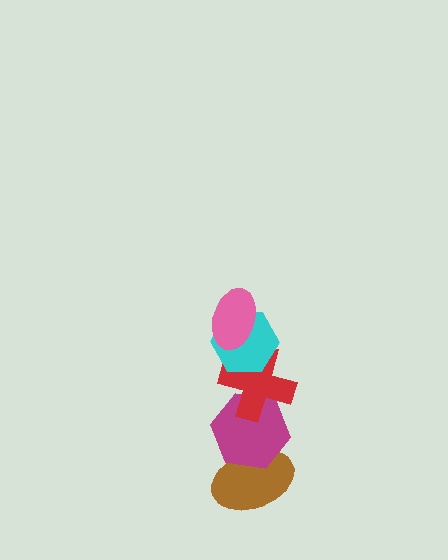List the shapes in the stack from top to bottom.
From top to bottom: the pink ellipse, the cyan hexagon, the red cross, the magenta hexagon, the brown ellipse.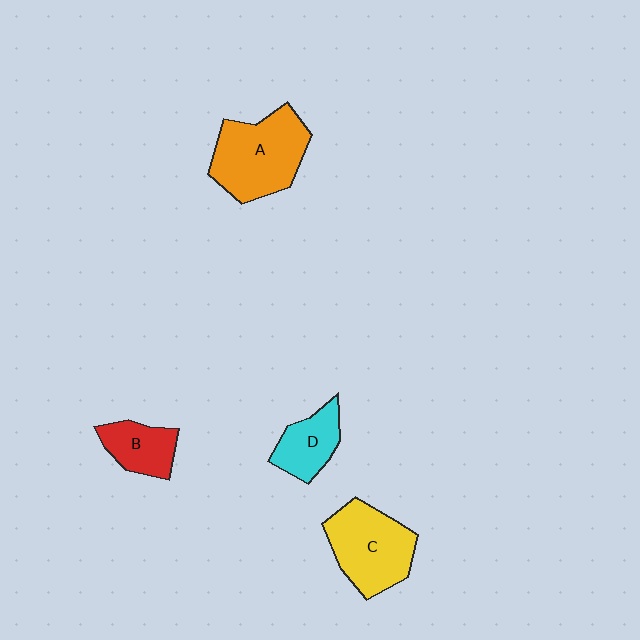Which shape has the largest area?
Shape A (orange).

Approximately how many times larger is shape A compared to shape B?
Approximately 2.0 times.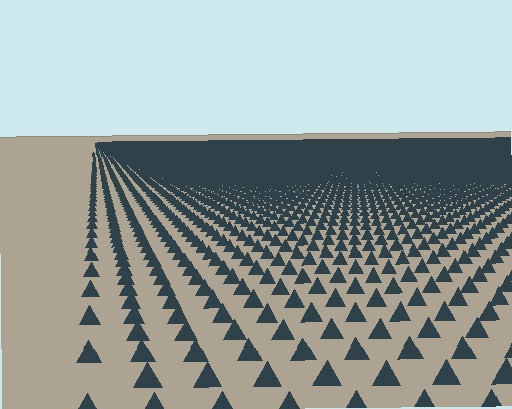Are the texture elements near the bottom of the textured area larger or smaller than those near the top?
Larger. Near the bottom, elements are closer to the viewer and appear at a bigger on-screen size.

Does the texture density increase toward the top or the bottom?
Density increases toward the top.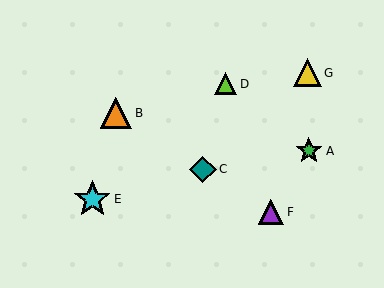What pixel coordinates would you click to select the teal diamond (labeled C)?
Click at (203, 169) to select the teal diamond C.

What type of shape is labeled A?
Shape A is a green star.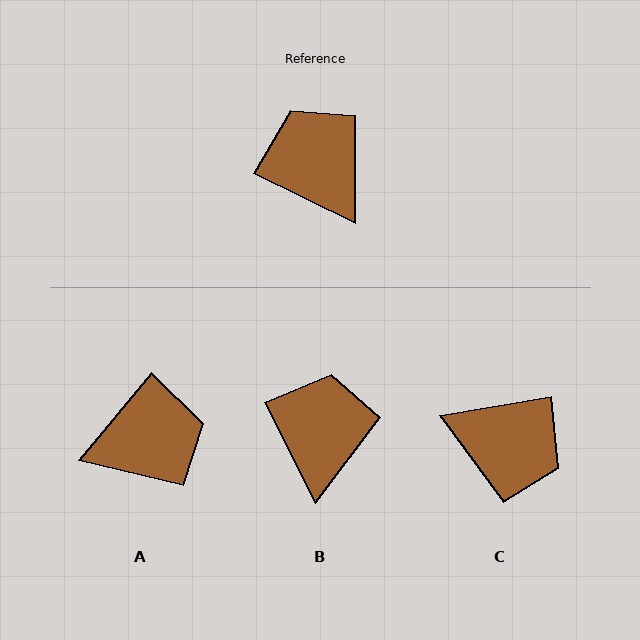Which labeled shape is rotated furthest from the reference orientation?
C, about 144 degrees away.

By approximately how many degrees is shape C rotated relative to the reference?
Approximately 144 degrees clockwise.